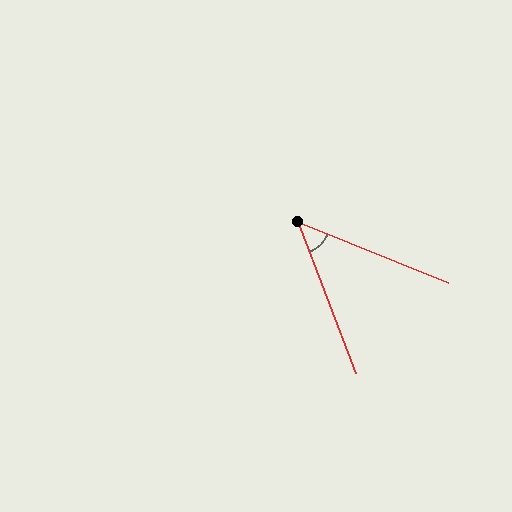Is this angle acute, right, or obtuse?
It is acute.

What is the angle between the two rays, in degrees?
Approximately 47 degrees.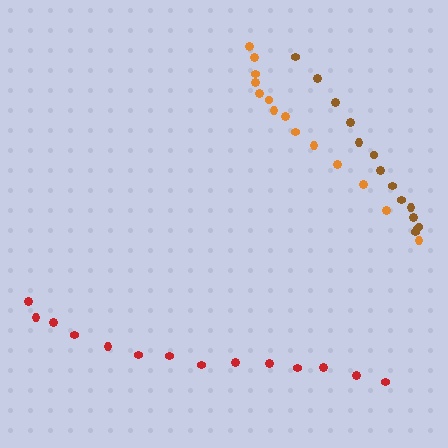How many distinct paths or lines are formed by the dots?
There are 3 distinct paths.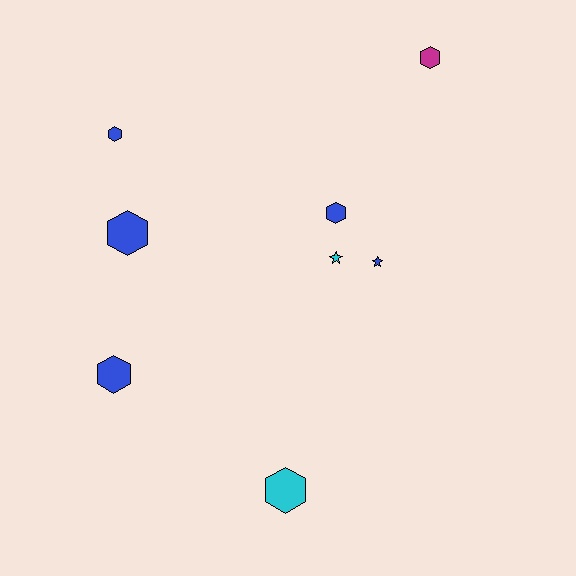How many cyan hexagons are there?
There is 1 cyan hexagon.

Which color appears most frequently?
Blue, with 5 objects.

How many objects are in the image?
There are 8 objects.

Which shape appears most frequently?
Hexagon, with 6 objects.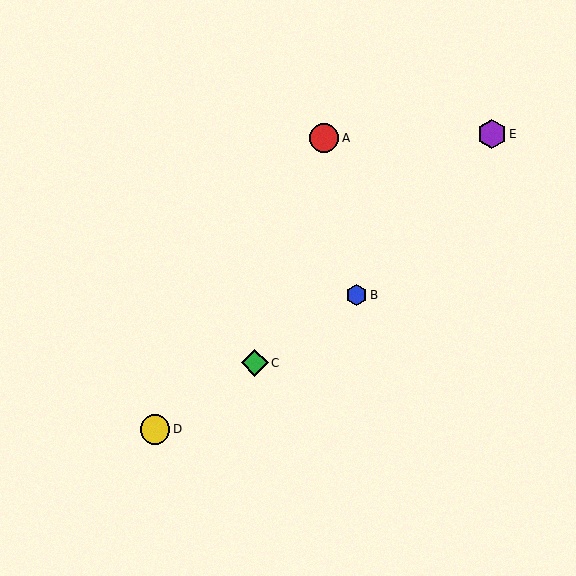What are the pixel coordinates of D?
Object D is at (155, 429).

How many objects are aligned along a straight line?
3 objects (B, C, D) are aligned along a straight line.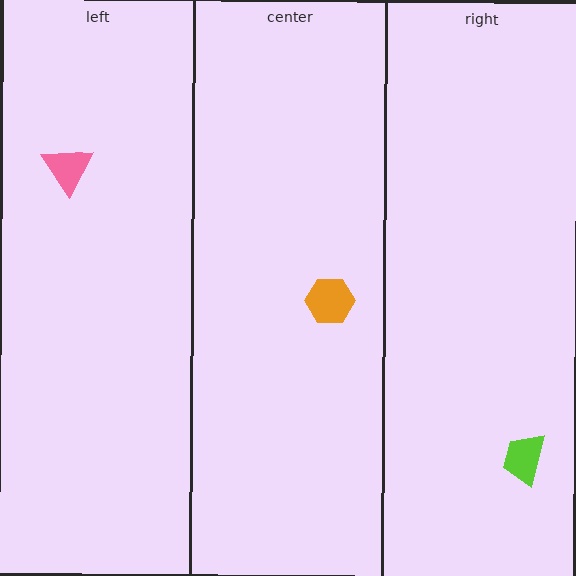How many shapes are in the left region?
1.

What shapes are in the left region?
The pink triangle.